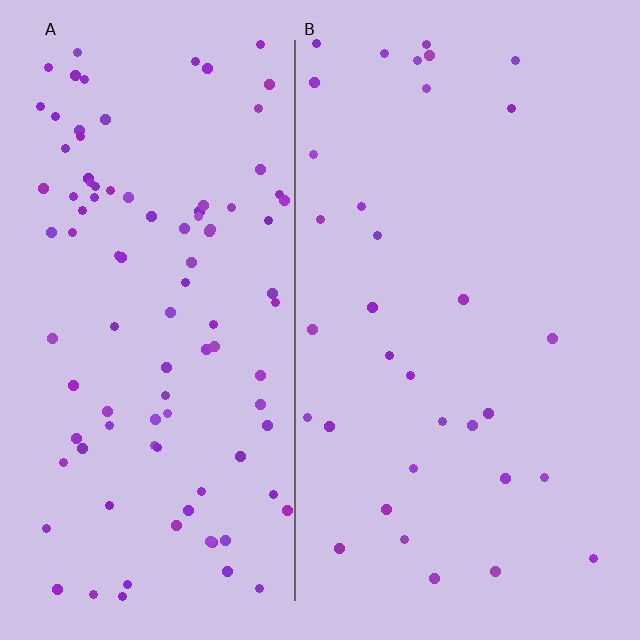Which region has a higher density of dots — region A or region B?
A (the left).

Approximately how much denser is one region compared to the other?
Approximately 3.0× — region A over region B.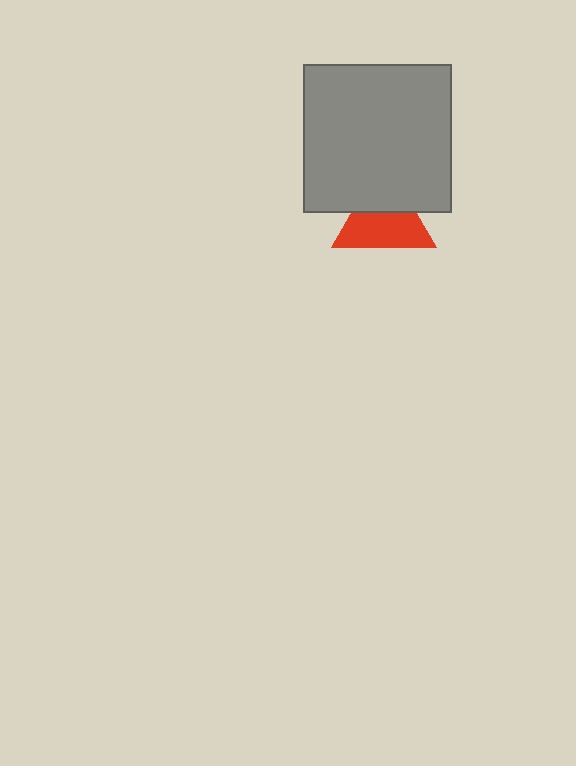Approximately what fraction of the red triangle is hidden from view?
Roughly 39% of the red triangle is hidden behind the gray square.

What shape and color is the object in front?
The object in front is a gray square.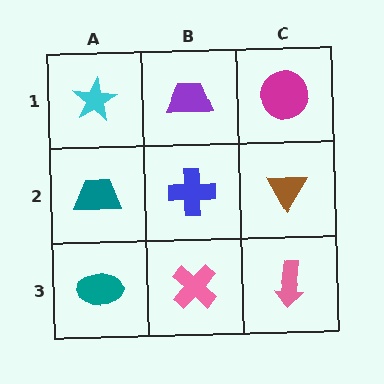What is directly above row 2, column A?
A cyan star.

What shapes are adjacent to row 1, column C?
A brown triangle (row 2, column C), a purple trapezoid (row 1, column B).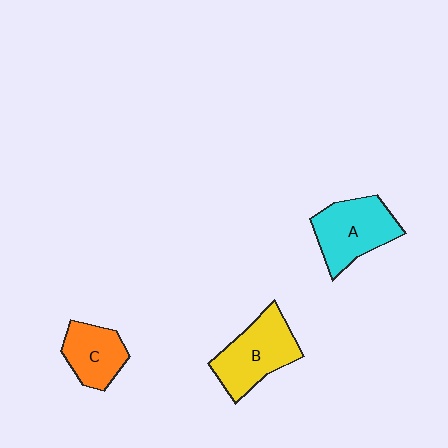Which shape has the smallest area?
Shape C (orange).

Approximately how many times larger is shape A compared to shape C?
Approximately 1.4 times.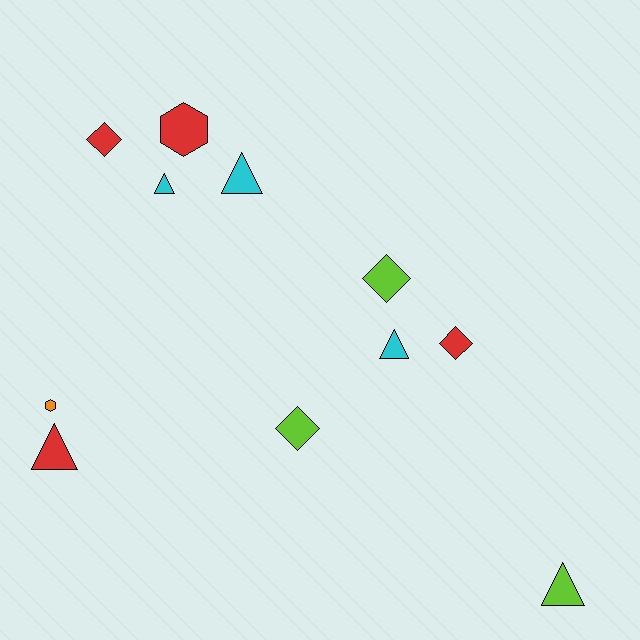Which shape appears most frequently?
Triangle, with 5 objects.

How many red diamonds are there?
There are 2 red diamonds.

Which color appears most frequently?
Red, with 4 objects.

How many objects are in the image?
There are 11 objects.